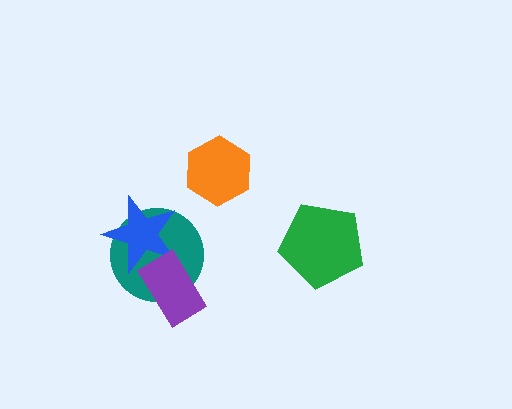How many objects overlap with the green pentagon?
0 objects overlap with the green pentagon.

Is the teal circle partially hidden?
Yes, it is partially covered by another shape.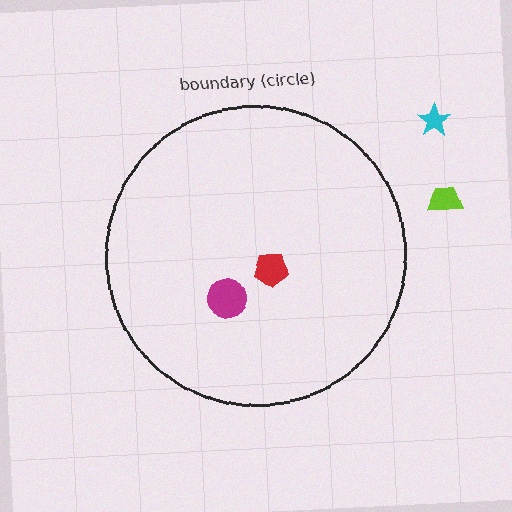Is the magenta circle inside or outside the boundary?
Inside.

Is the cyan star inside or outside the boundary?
Outside.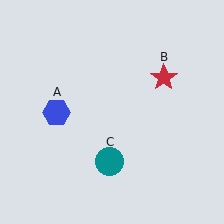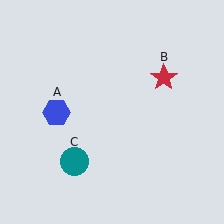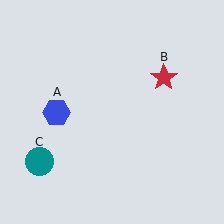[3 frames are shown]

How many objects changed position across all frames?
1 object changed position: teal circle (object C).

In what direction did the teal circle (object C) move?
The teal circle (object C) moved left.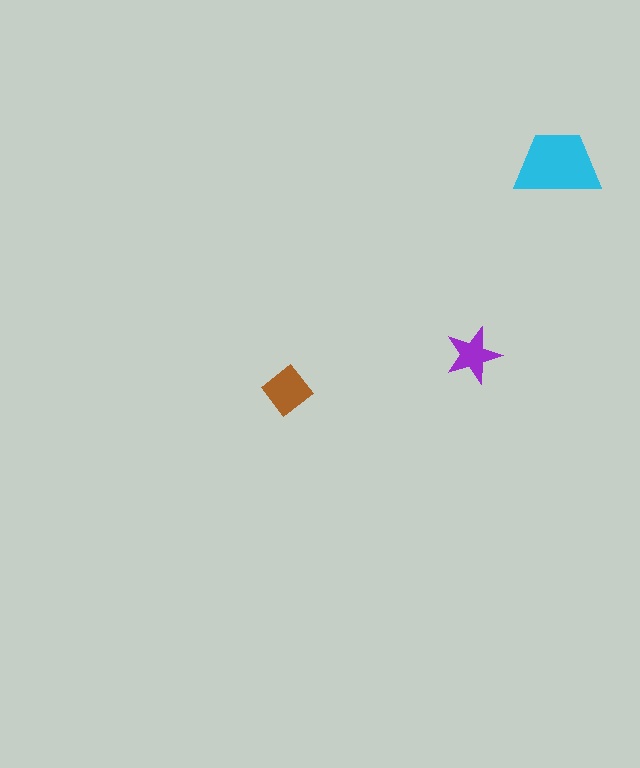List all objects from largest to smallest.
The cyan trapezoid, the brown diamond, the purple star.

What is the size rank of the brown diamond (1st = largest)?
2nd.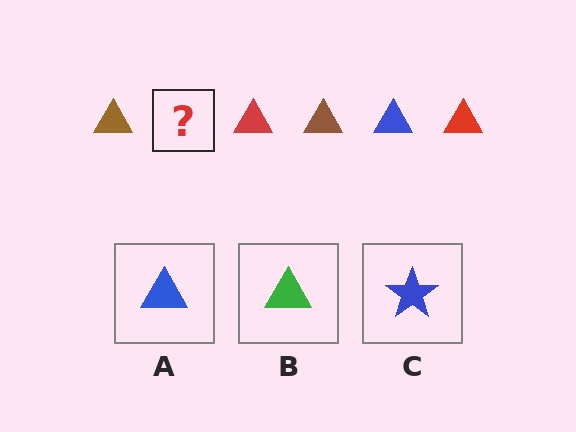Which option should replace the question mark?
Option A.